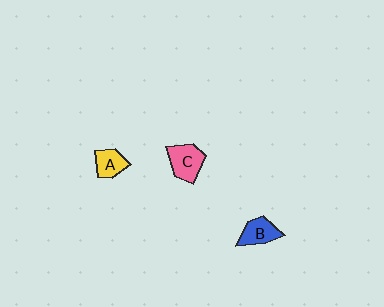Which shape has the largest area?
Shape C (pink).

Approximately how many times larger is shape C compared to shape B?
Approximately 1.2 times.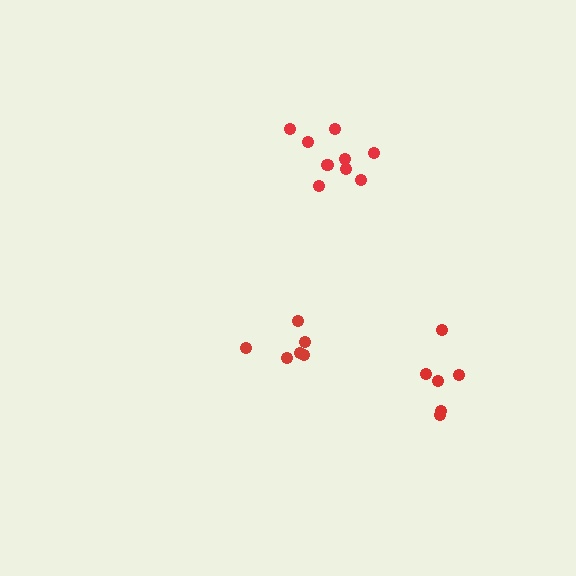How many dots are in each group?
Group 1: 10 dots, Group 2: 6 dots, Group 3: 6 dots (22 total).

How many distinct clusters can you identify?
There are 3 distinct clusters.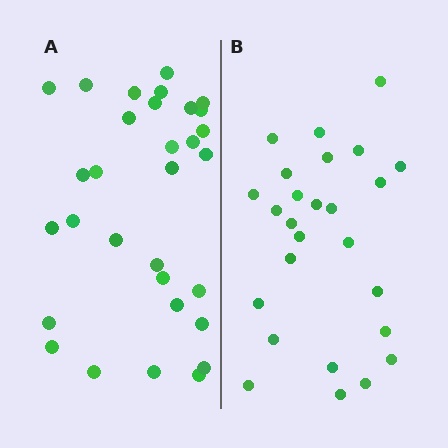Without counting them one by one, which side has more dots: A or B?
Region A (the left region) has more dots.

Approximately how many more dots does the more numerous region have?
Region A has about 5 more dots than region B.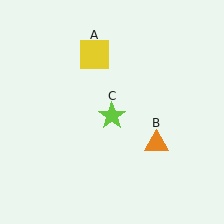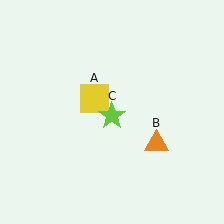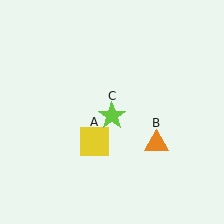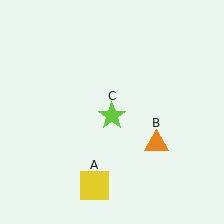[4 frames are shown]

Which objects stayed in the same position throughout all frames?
Orange triangle (object B) and lime star (object C) remained stationary.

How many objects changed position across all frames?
1 object changed position: yellow square (object A).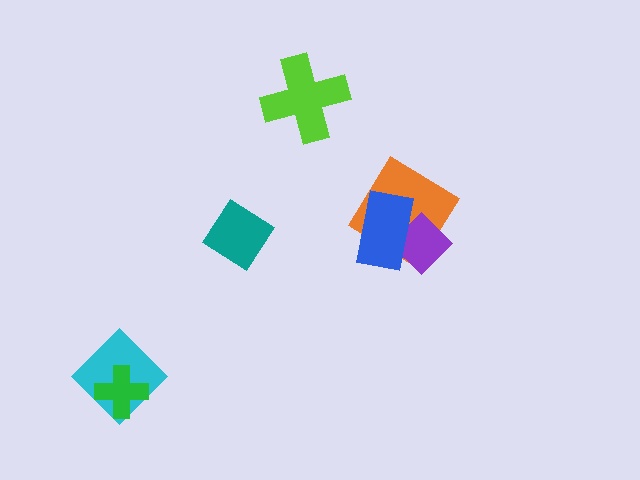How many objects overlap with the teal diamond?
0 objects overlap with the teal diamond.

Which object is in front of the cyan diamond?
The green cross is in front of the cyan diamond.